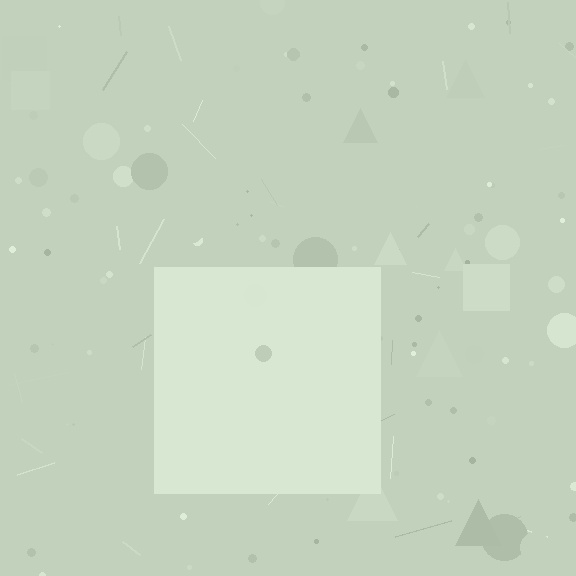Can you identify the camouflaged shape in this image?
The camouflaged shape is a square.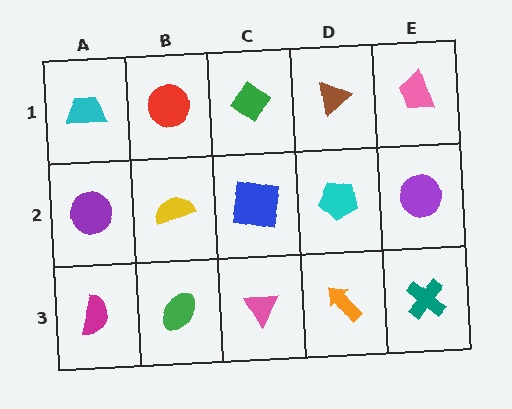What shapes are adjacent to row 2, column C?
A green diamond (row 1, column C), a pink triangle (row 3, column C), a yellow semicircle (row 2, column B), a cyan pentagon (row 2, column D).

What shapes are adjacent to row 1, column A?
A purple circle (row 2, column A), a red circle (row 1, column B).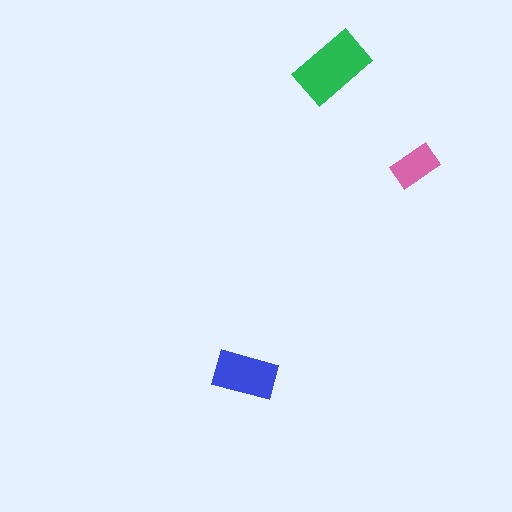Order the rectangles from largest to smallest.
the green one, the blue one, the pink one.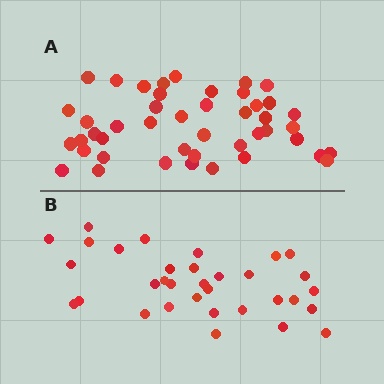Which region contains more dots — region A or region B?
Region A (the top region) has more dots.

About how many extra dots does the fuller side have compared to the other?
Region A has roughly 12 or so more dots than region B.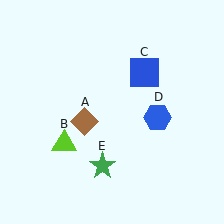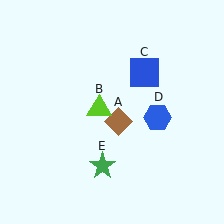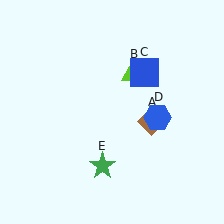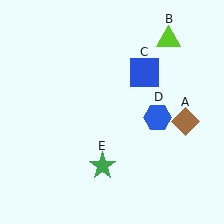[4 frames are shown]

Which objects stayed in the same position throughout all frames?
Blue square (object C) and blue hexagon (object D) and green star (object E) remained stationary.